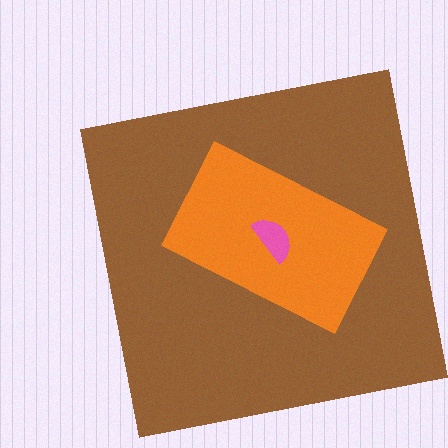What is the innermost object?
The pink semicircle.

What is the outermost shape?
The brown square.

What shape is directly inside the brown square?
The orange rectangle.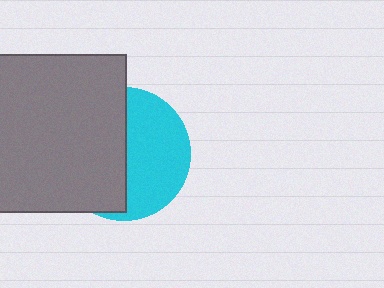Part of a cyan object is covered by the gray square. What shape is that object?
It is a circle.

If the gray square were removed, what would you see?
You would see the complete cyan circle.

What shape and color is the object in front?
The object in front is a gray square.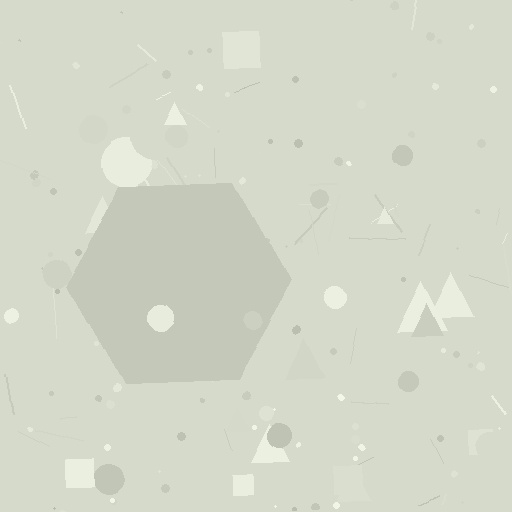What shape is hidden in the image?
A hexagon is hidden in the image.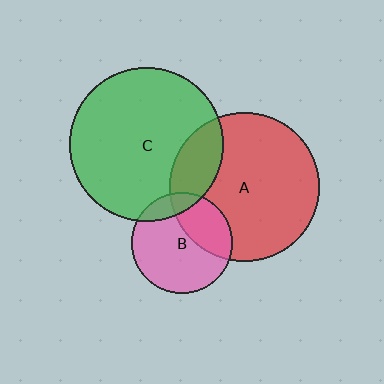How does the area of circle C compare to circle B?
Approximately 2.4 times.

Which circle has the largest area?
Circle C (green).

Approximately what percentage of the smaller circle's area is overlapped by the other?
Approximately 30%.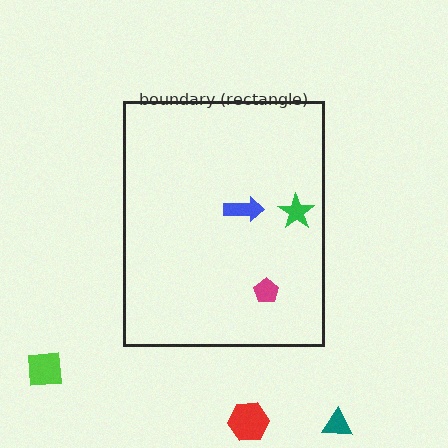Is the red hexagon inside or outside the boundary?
Outside.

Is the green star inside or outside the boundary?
Inside.